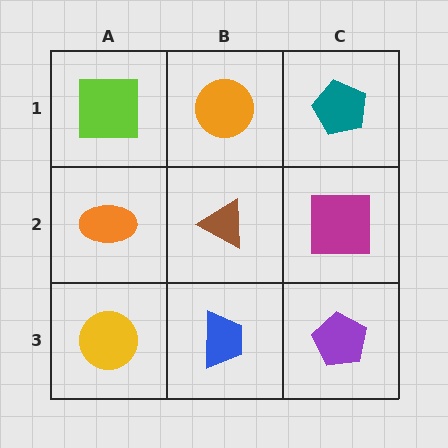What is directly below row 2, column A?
A yellow circle.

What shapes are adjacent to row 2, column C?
A teal pentagon (row 1, column C), a purple pentagon (row 3, column C), a brown triangle (row 2, column B).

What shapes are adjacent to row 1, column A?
An orange ellipse (row 2, column A), an orange circle (row 1, column B).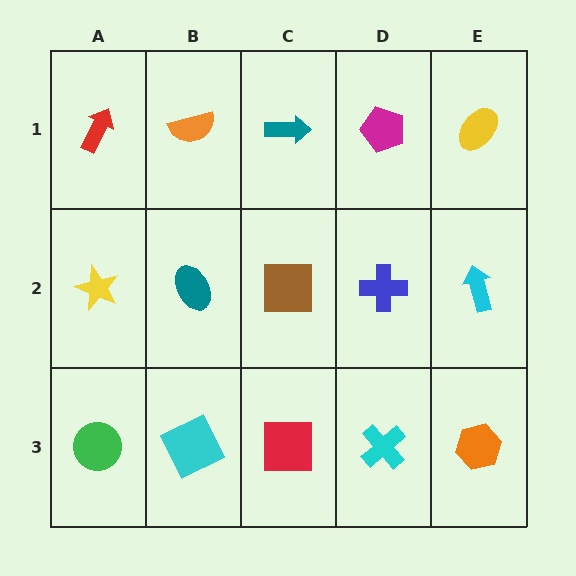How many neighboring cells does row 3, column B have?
3.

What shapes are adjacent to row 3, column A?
A yellow star (row 2, column A), a cyan square (row 3, column B).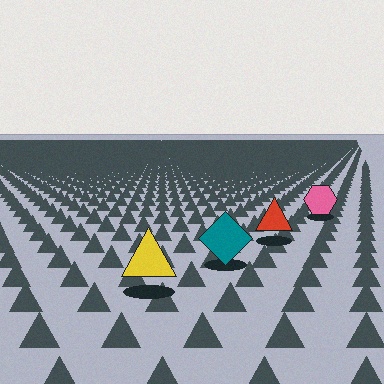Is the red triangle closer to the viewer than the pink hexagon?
Yes. The red triangle is closer — you can tell from the texture gradient: the ground texture is coarser near it.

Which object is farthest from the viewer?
The pink hexagon is farthest from the viewer. It appears smaller and the ground texture around it is denser.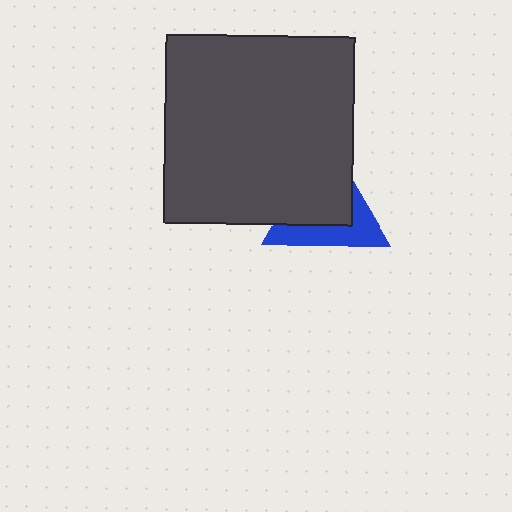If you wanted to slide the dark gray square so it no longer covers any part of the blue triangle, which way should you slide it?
Slide it toward the upper-left — that is the most direct way to separate the two shapes.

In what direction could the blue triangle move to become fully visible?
The blue triangle could move toward the lower-right. That would shift it out from behind the dark gray square entirely.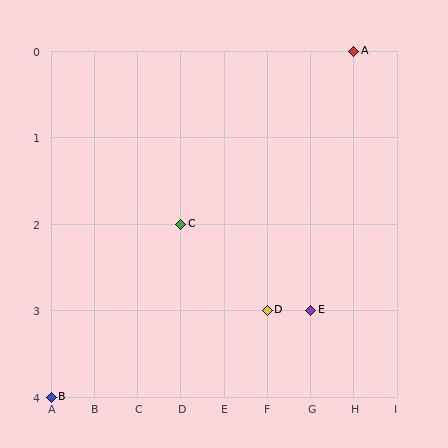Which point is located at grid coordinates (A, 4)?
Point B is at (A, 4).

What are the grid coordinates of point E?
Point E is at grid coordinates (G, 3).